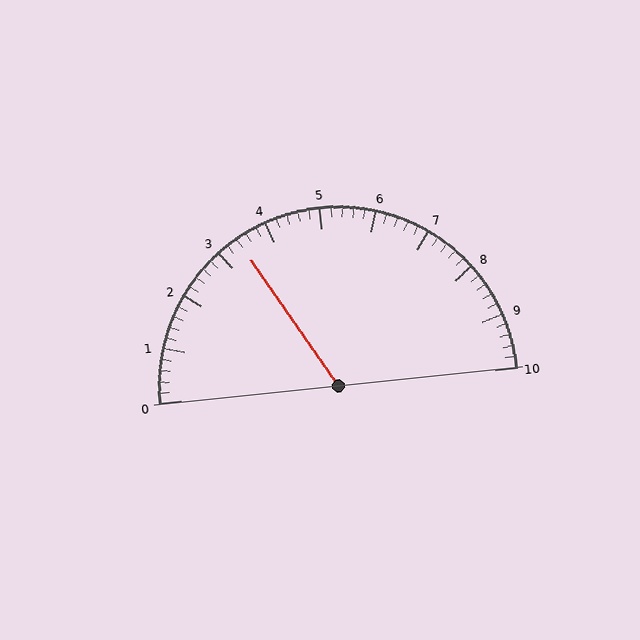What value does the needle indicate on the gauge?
The needle indicates approximately 3.4.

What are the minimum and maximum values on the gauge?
The gauge ranges from 0 to 10.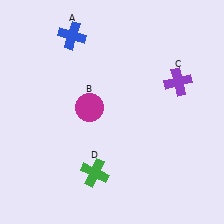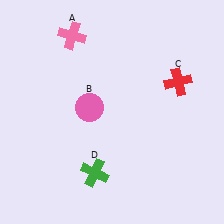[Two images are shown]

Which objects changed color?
A changed from blue to pink. B changed from magenta to pink. C changed from purple to red.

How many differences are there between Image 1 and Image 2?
There are 3 differences between the two images.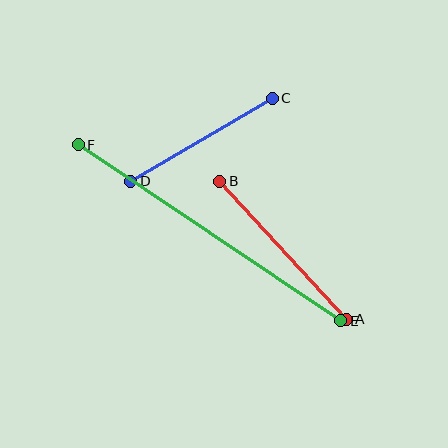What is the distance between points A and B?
The distance is approximately 187 pixels.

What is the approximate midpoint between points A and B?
The midpoint is at approximately (283, 250) pixels.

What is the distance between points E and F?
The distance is approximately 316 pixels.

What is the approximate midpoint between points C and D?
The midpoint is at approximately (201, 140) pixels.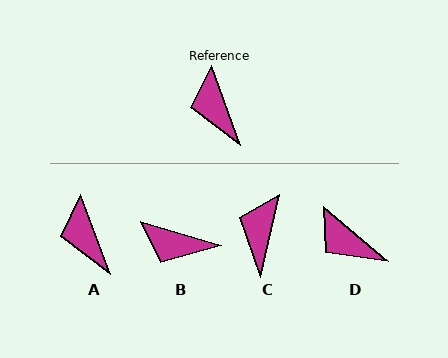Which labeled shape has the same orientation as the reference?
A.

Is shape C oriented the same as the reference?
No, it is off by about 34 degrees.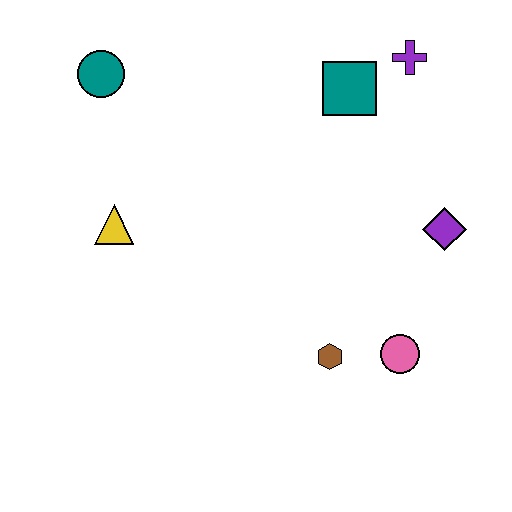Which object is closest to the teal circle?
The yellow triangle is closest to the teal circle.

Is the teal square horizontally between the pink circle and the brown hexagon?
Yes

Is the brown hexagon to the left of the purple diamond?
Yes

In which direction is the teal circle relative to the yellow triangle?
The teal circle is above the yellow triangle.